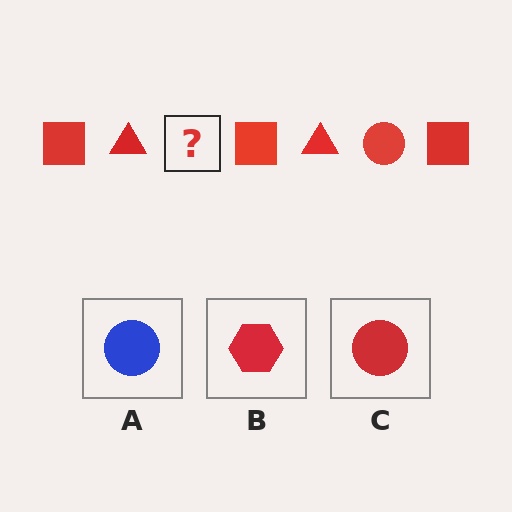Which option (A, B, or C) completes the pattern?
C.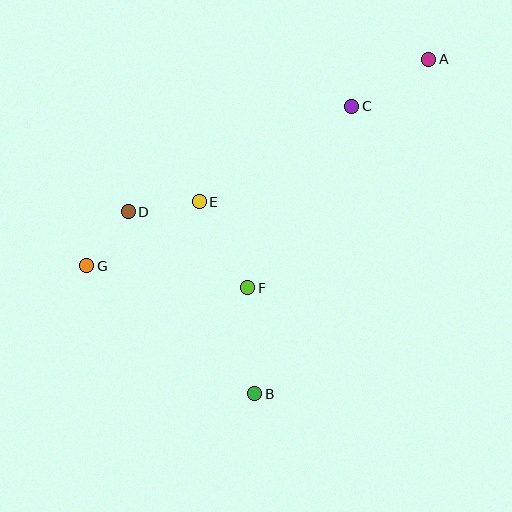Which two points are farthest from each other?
Points A and G are farthest from each other.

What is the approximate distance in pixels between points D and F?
The distance between D and F is approximately 142 pixels.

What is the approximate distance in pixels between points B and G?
The distance between B and G is approximately 211 pixels.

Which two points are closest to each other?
Points D and G are closest to each other.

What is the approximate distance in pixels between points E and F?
The distance between E and F is approximately 99 pixels.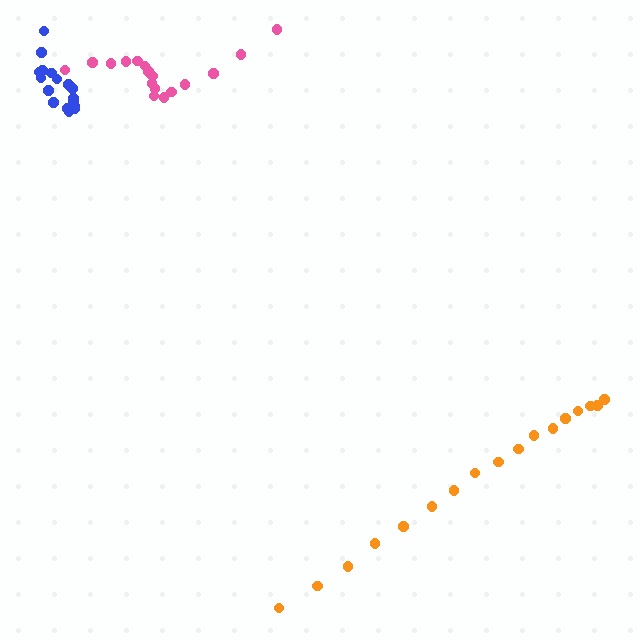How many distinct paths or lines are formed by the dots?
There are 3 distinct paths.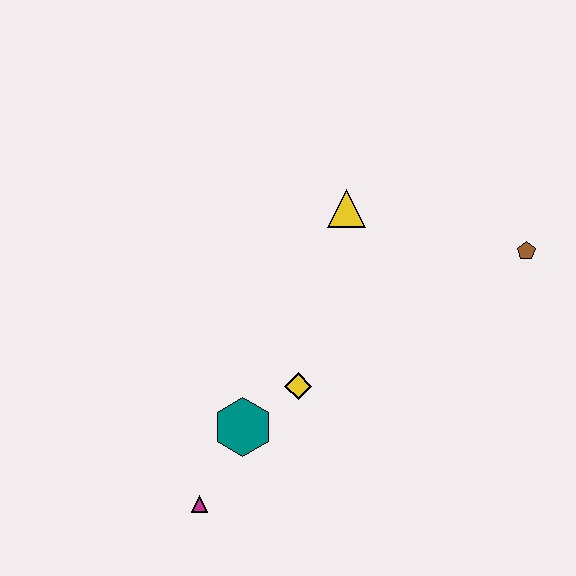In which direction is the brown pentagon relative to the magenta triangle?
The brown pentagon is to the right of the magenta triangle.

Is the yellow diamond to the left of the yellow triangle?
Yes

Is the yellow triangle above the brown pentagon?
Yes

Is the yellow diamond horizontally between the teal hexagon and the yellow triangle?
Yes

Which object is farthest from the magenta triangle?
The brown pentagon is farthest from the magenta triangle.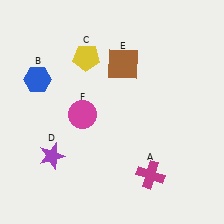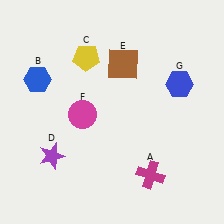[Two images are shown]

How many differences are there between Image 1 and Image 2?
There is 1 difference between the two images.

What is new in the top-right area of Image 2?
A blue hexagon (G) was added in the top-right area of Image 2.